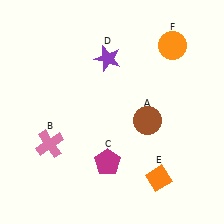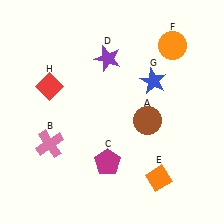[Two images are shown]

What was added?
A blue star (G), a red diamond (H) were added in Image 2.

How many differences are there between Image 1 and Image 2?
There are 2 differences between the two images.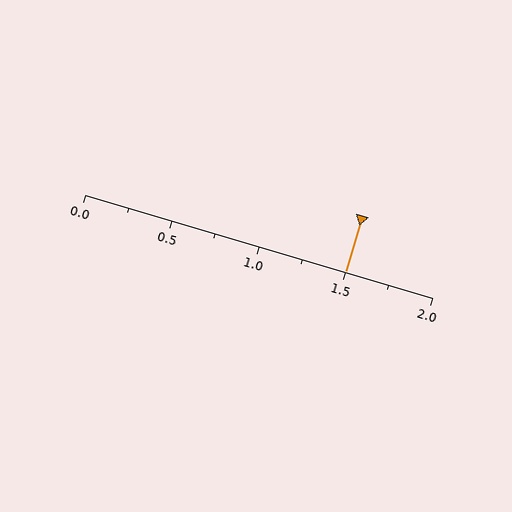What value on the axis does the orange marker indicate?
The marker indicates approximately 1.5.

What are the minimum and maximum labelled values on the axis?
The axis runs from 0.0 to 2.0.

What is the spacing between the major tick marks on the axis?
The major ticks are spaced 0.5 apart.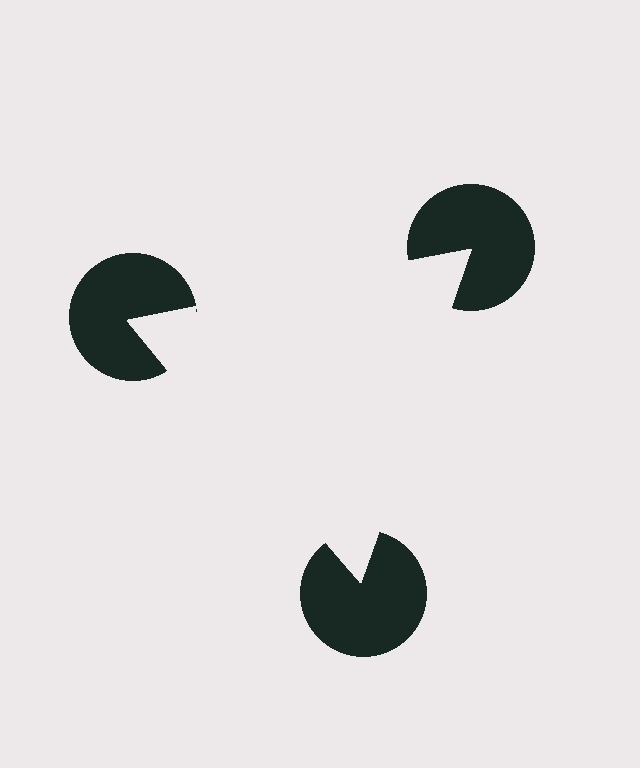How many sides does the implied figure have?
3 sides.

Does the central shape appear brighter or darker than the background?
It typically appears slightly brighter than the background, even though no actual brightness change is drawn.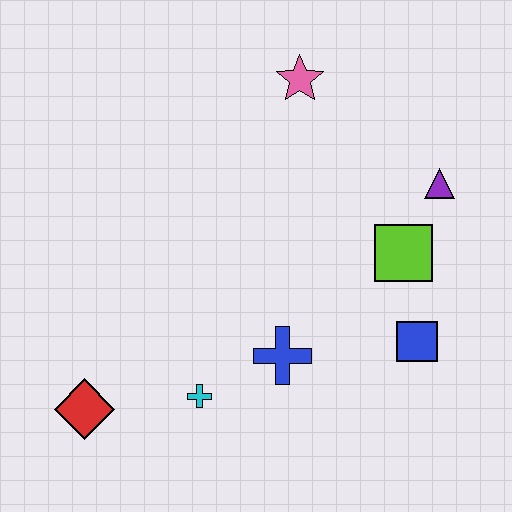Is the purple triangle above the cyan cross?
Yes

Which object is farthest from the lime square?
The red diamond is farthest from the lime square.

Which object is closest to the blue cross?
The cyan cross is closest to the blue cross.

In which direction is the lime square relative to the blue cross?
The lime square is to the right of the blue cross.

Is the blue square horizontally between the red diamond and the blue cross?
No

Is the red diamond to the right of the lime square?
No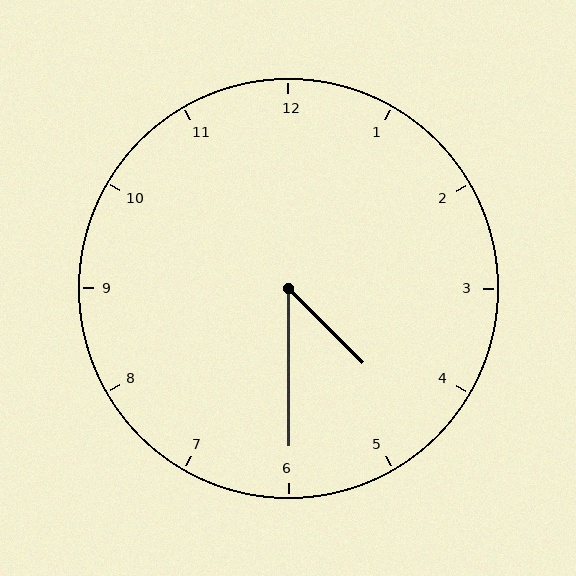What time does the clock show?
4:30.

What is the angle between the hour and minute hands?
Approximately 45 degrees.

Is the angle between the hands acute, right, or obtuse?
It is acute.